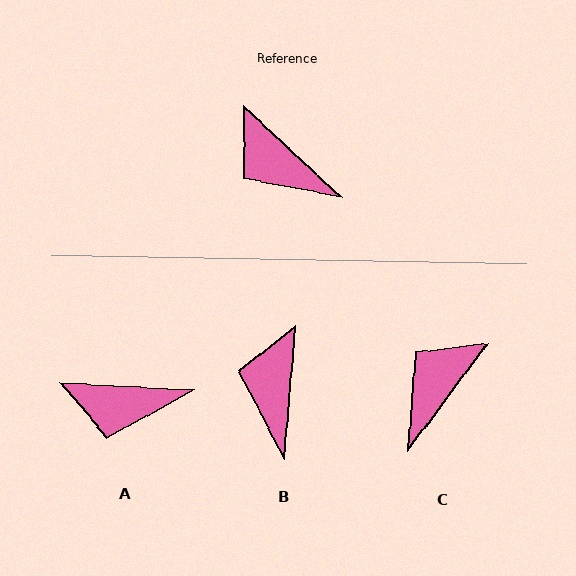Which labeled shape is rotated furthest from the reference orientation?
C, about 84 degrees away.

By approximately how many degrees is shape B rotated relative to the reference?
Approximately 52 degrees clockwise.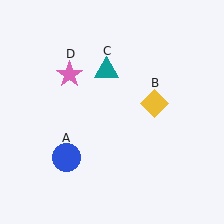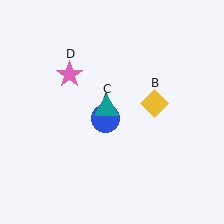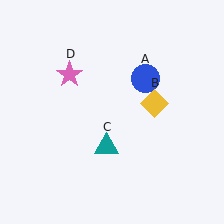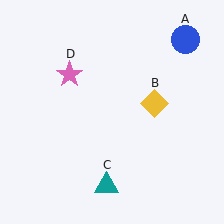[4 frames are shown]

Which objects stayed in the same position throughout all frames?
Yellow diamond (object B) and pink star (object D) remained stationary.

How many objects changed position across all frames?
2 objects changed position: blue circle (object A), teal triangle (object C).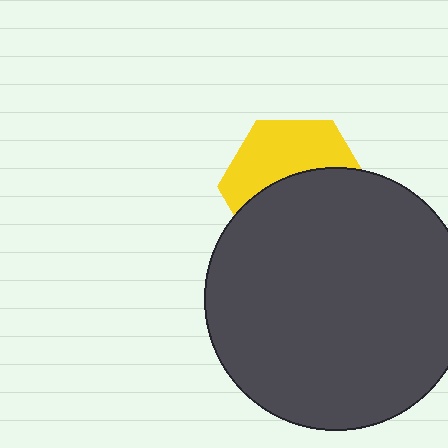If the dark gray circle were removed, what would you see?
You would see the complete yellow hexagon.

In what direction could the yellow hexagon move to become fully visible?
The yellow hexagon could move up. That would shift it out from behind the dark gray circle entirely.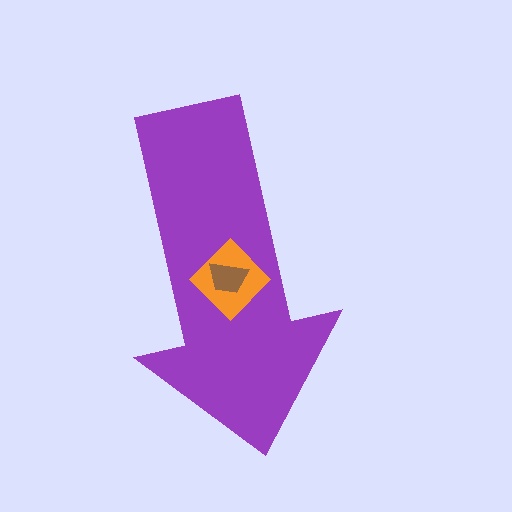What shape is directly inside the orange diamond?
The brown trapezoid.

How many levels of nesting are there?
3.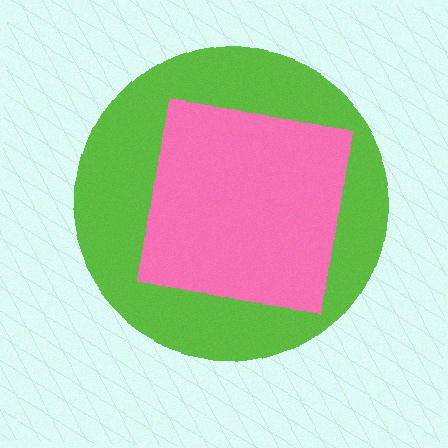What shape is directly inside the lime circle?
The pink square.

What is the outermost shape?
The lime circle.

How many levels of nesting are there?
2.